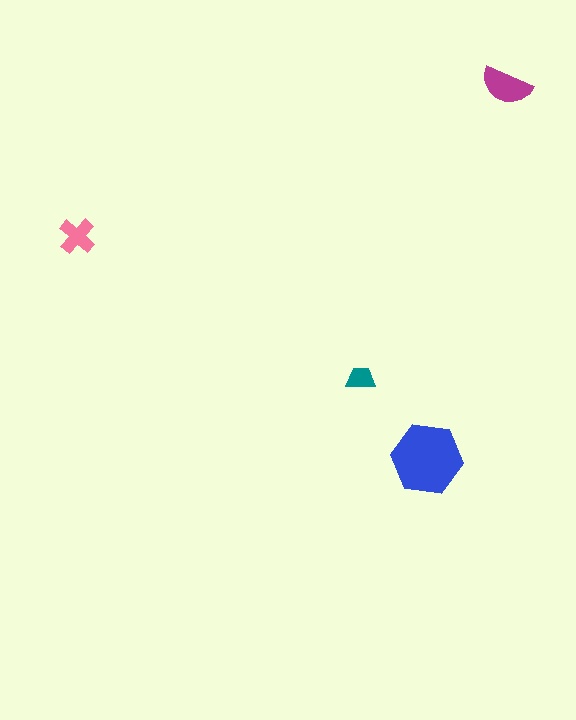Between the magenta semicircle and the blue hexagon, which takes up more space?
The blue hexagon.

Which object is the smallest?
The teal trapezoid.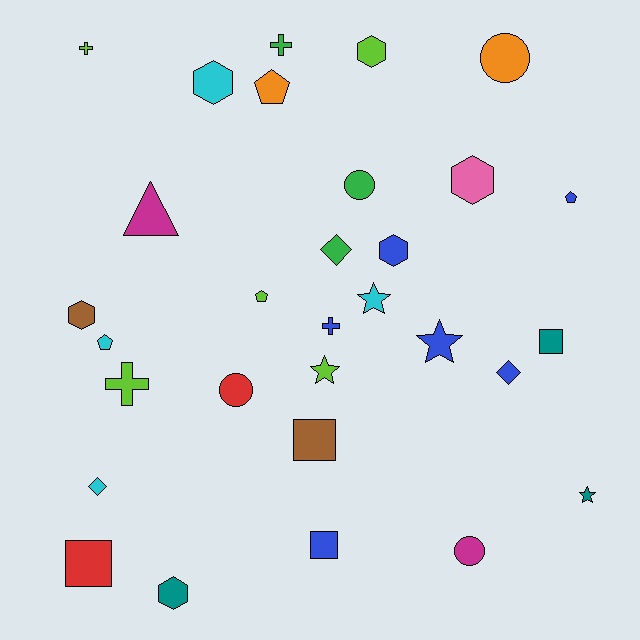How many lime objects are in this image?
There are 5 lime objects.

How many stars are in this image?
There are 4 stars.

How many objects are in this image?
There are 30 objects.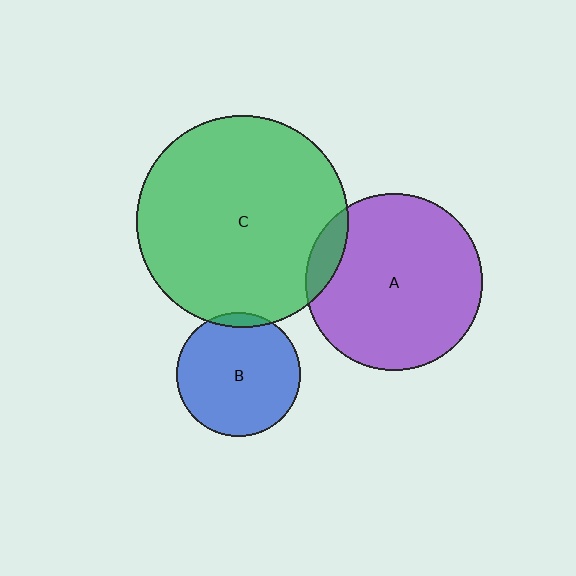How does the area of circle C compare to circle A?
Approximately 1.4 times.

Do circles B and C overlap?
Yes.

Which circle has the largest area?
Circle C (green).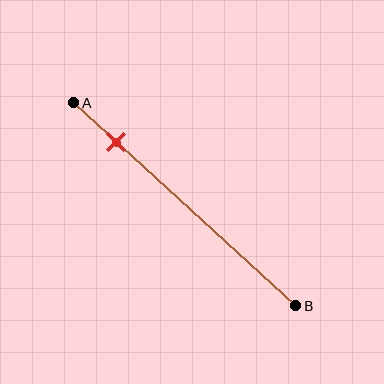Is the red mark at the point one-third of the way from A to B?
No, the mark is at about 20% from A, not at the 33% one-third point.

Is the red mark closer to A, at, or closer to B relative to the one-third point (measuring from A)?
The red mark is closer to point A than the one-third point of segment AB.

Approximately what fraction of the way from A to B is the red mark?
The red mark is approximately 20% of the way from A to B.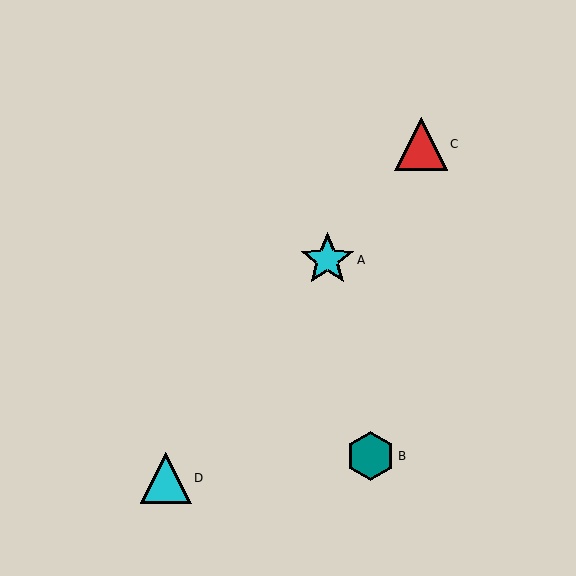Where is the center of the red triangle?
The center of the red triangle is at (421, 144).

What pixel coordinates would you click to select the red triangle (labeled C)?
Click at (421, 144) to select the red triangle C.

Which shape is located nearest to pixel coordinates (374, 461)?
The teal hexagon (labeled B) at (371, 456) is nearest to that location.